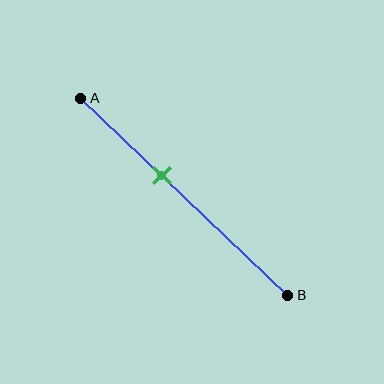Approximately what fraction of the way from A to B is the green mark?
The green mark is approximately 40% of the way from A to B.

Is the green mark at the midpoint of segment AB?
No, the mark is at about 40% from A, not at the 50% midpoint.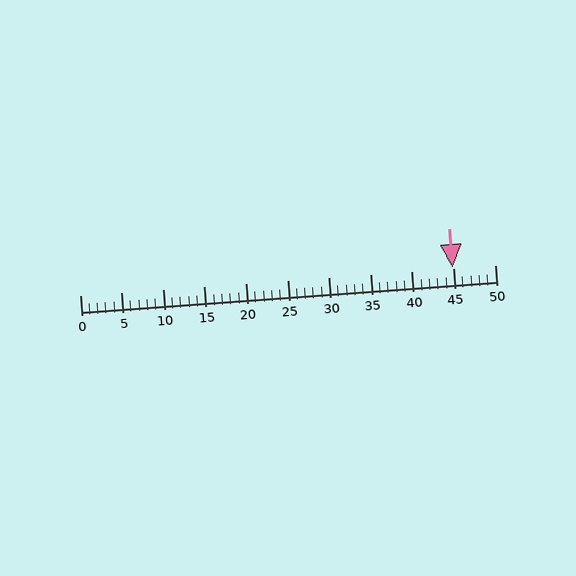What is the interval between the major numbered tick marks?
The major tick marks are spaced 5 units apart.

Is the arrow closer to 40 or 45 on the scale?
The arrow is closer to 45.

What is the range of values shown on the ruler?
The ruler shows values from 0 to 50.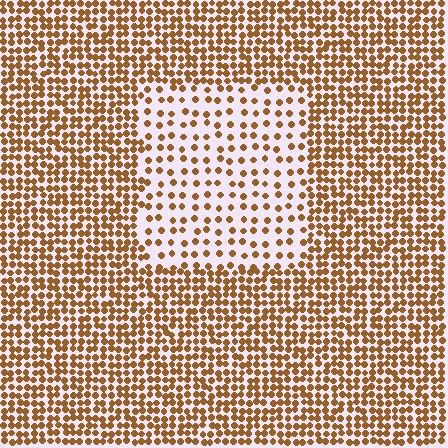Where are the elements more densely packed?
The elements are more densely packed outside the rectangle boundary.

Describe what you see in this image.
The image contains small brown elements arranged at two different densities. A rectangle-shaped region is visible where the elements are less densely packed than the surrounding area.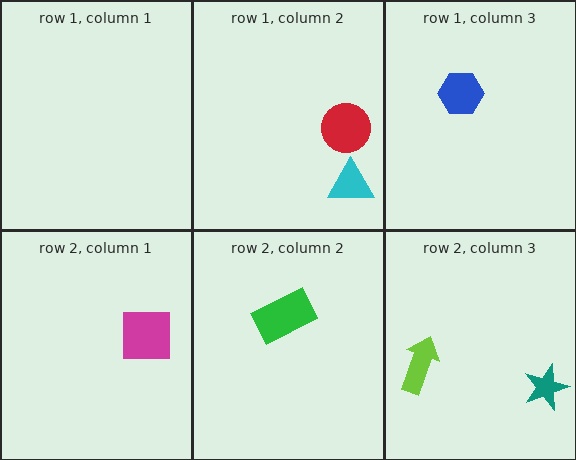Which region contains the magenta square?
The row 2, column 1 region.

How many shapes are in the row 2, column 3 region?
2.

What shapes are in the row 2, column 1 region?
The magenta square.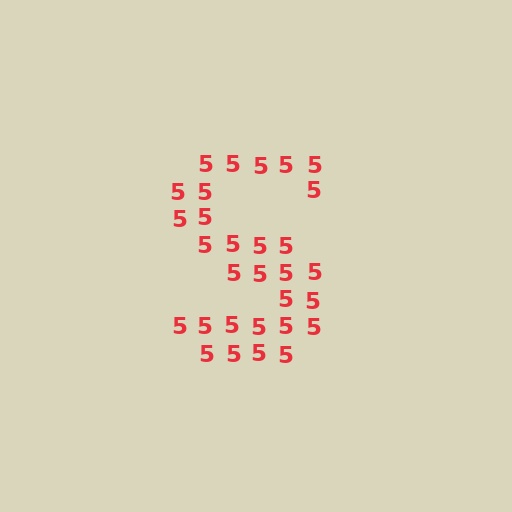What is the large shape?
The large shape is the letter S.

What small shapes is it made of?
It is made of small digit 5's.